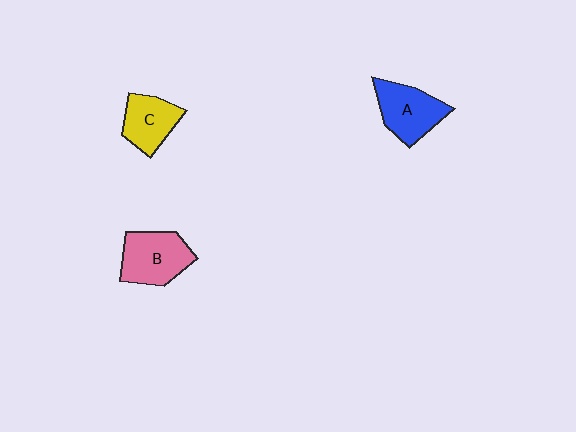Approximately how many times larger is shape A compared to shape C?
Approximately 1.2 times.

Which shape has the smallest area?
Shape C (yellow).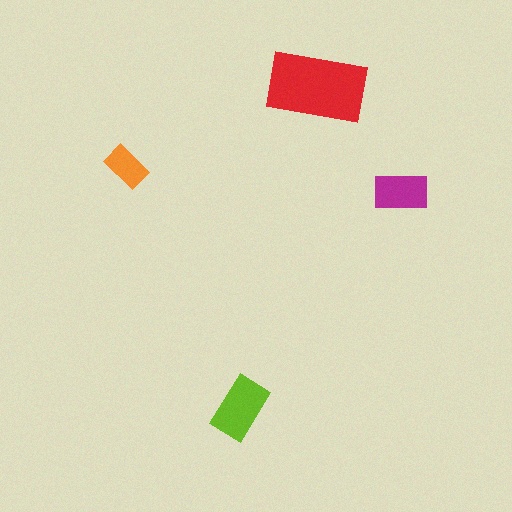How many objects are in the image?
There are 4 objects in the image.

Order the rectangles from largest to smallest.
the red one, the lime one, the magenta one, the orange one.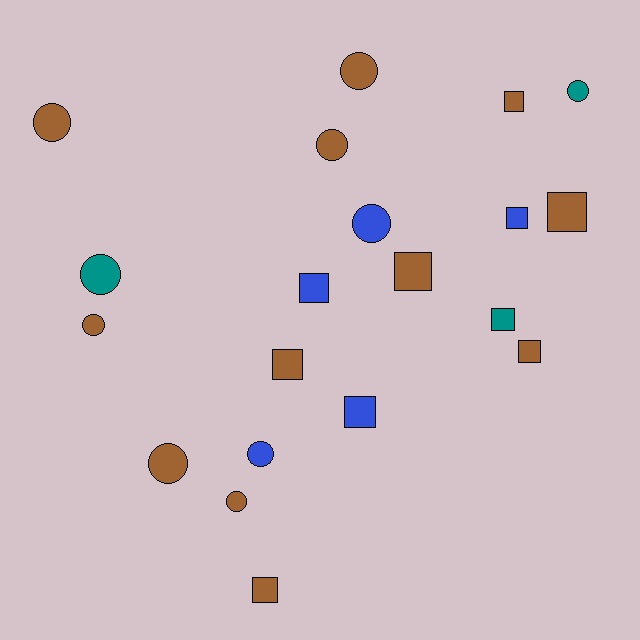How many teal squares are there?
There is 1 teal square.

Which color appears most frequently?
Brown, with 12 objects.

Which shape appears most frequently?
Circle, with 10 objects.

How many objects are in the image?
There are 20 objects.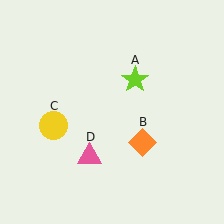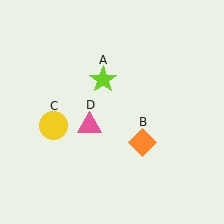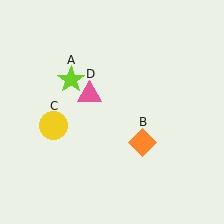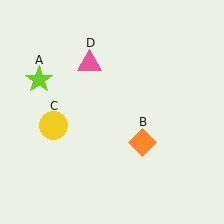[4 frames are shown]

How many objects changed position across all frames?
2 objects changed position: lime star (object A), pink triangle (object D).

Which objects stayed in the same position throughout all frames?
Orange diamond (object B) and yellow circle (object C) remained stationary.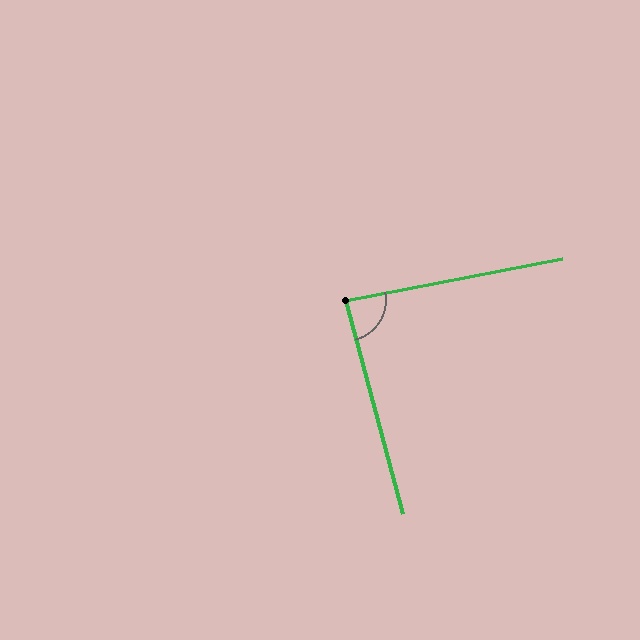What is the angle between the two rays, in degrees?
Approximately 86 degrees.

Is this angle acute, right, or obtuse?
It is approximately a right angle.